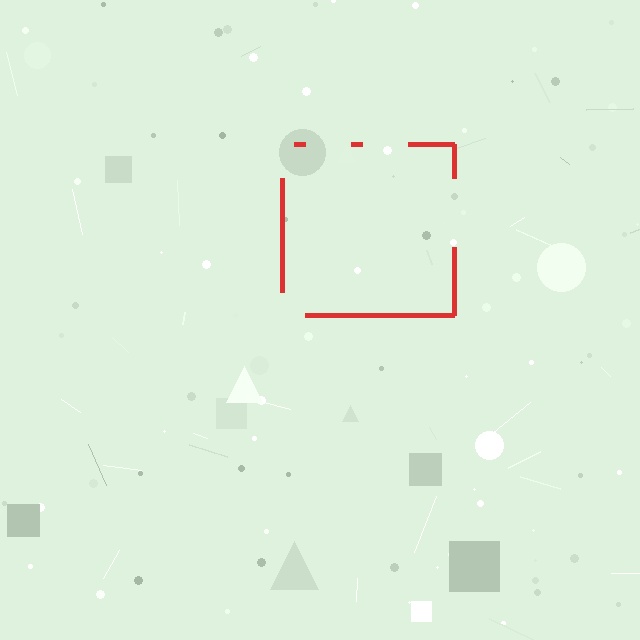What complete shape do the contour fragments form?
The contour fragments form a square.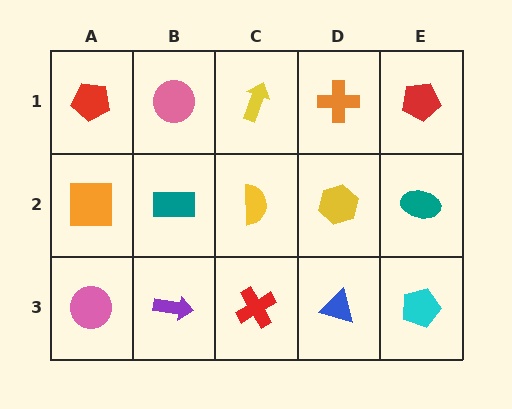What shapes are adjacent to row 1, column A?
An orange square (row 2, column A), a pink circle (row 1, column B).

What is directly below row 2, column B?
A purple arrow.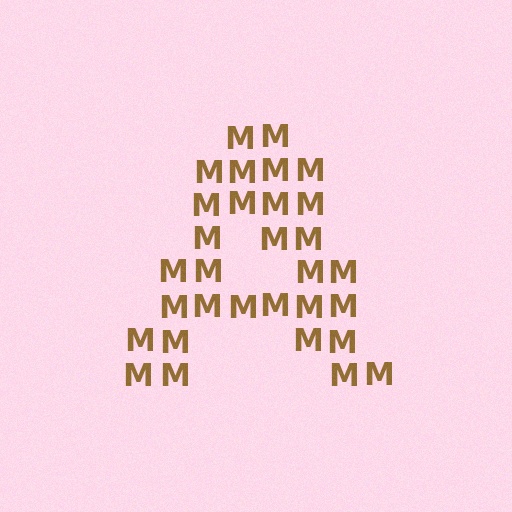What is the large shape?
The large shape is the letter A.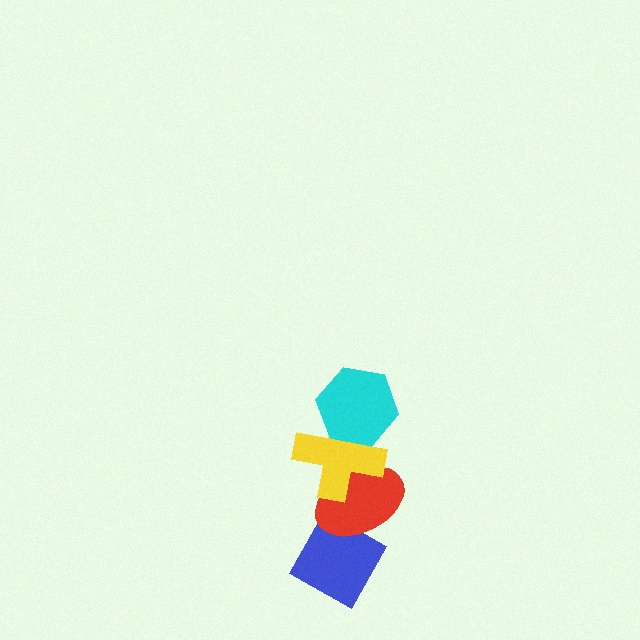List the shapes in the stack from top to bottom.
From top to bottom: the cyan hexagon, the yellow cross, the red ellipse, the blue diamond.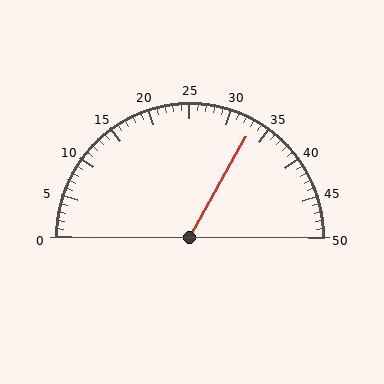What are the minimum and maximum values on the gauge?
The gauge ranges from 0 to 50.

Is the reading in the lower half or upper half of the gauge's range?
The reading is in the upper half of the range (0 to 50).